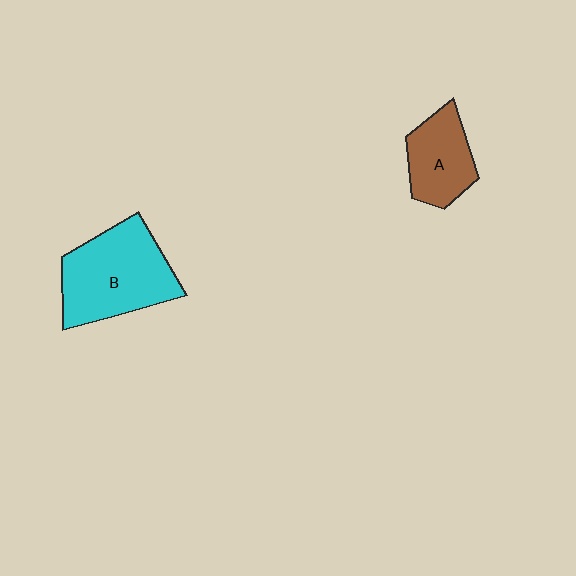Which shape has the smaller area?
Shape A (brown).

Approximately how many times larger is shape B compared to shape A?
Approximately 1.7 times.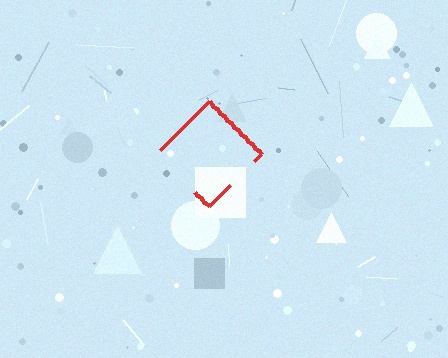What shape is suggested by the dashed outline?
The dashed outline suggests a diamond.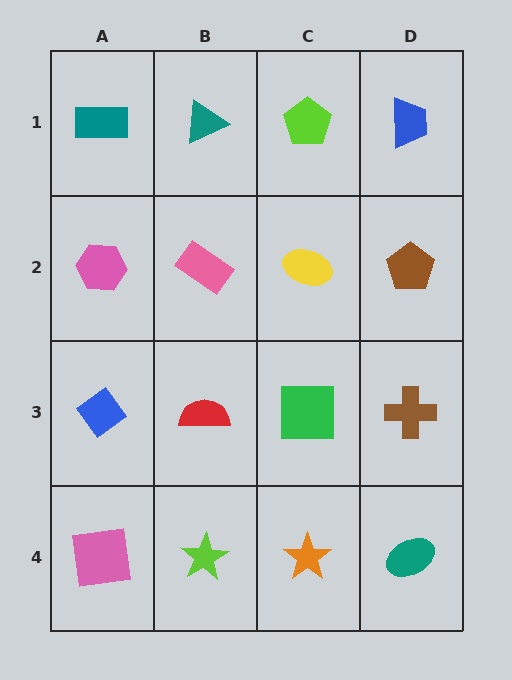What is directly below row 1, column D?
A brown pentagon.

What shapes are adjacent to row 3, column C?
A yellow ellipse (row 2, column C), an orange star (row 4, column C), a red semicircle (row 3, column B), a brown cross (row 3, column D).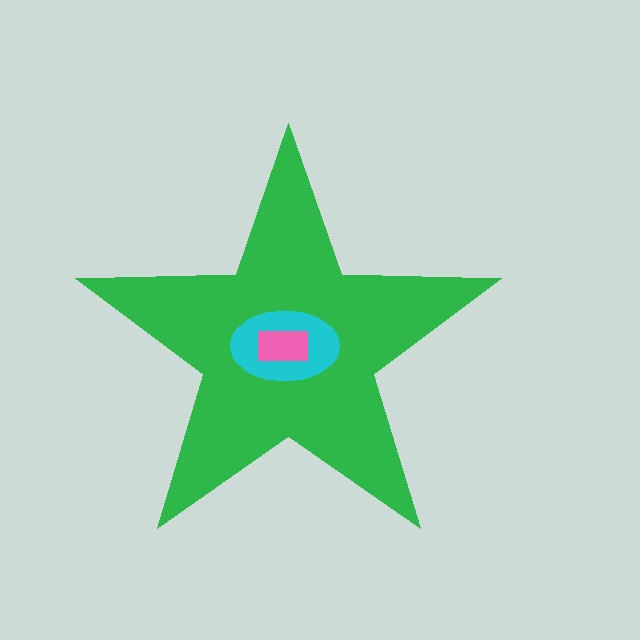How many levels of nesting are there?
3.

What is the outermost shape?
The green star.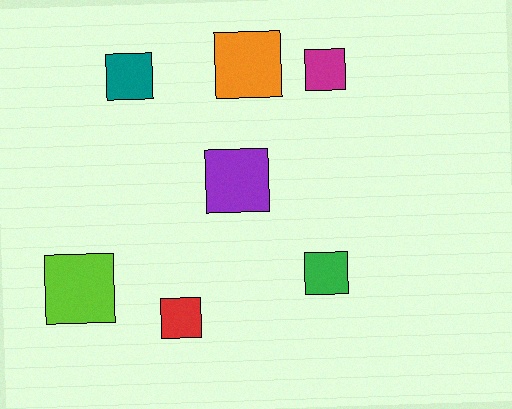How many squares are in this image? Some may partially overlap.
There are 7 squares.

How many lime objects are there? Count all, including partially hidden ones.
There is 1 lime object.